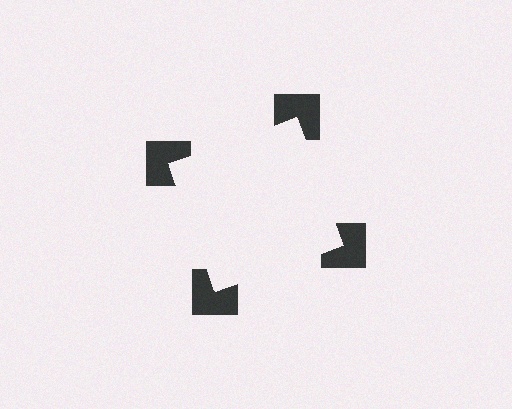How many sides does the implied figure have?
4 sides.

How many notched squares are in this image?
There are 4 — one at each vertex of the illusory square.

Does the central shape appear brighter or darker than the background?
It typically appears slightly brighter than the background, even though no actual brightness change is drawn.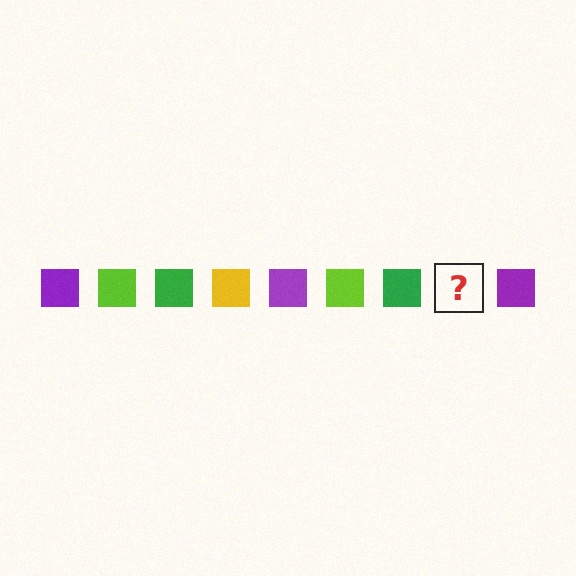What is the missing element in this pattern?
The missing element is a yellow square.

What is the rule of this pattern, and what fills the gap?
The rule is that the pattern cycles through purple, lime, green, yellow squares. The gap should be filled with a yellow square.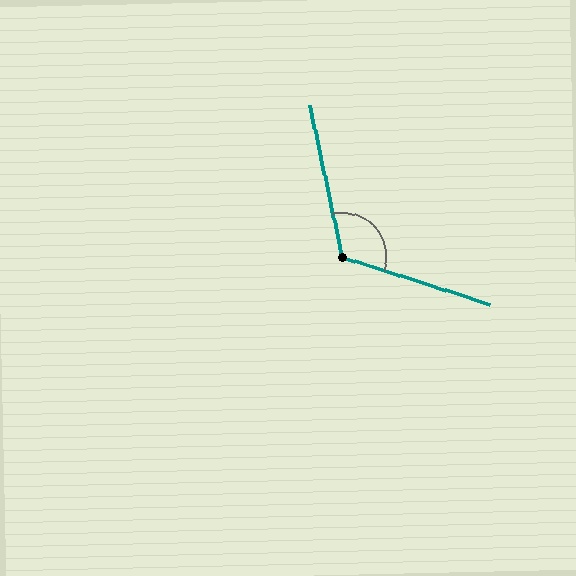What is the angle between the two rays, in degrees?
Approximately 120 degrees.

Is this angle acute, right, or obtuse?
It is obtuse.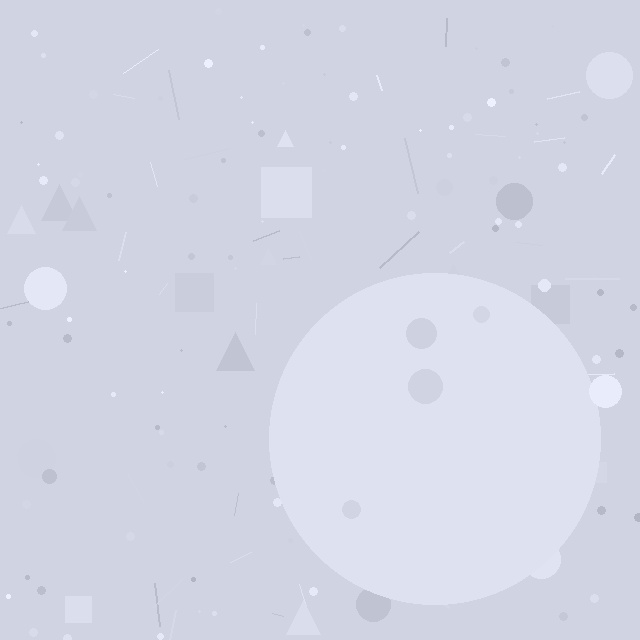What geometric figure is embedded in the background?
A circle is embedded in the background.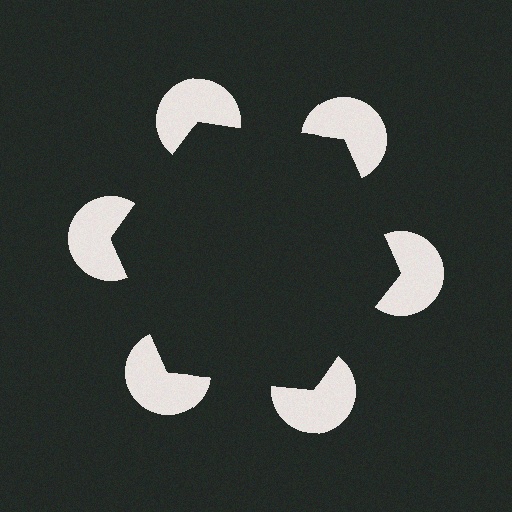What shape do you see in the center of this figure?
An illusory hexagon — its edges are inferred from the aligned wedge cuts in the pac-man discs, not physically drawn.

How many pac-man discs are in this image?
There are 6 — one at each vertex of the illusory hexagon.